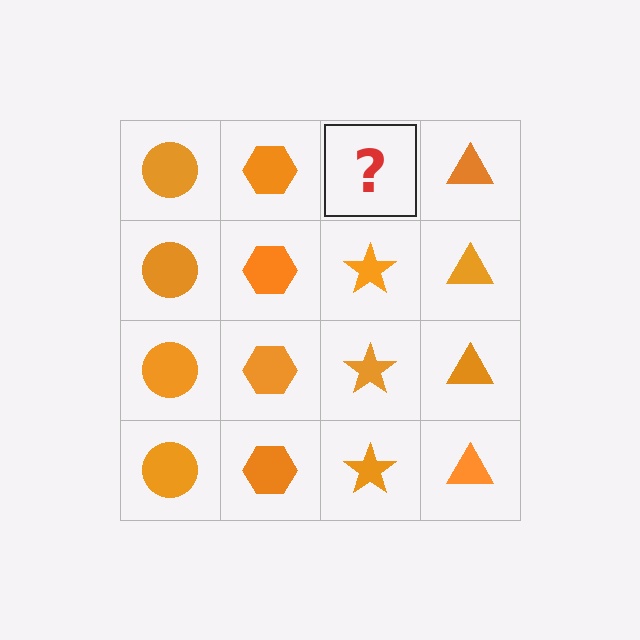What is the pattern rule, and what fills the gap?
The rule is that each column has a consistent shape. The gap should be filled with an orange star.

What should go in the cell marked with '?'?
The missing cell should contain an orange star.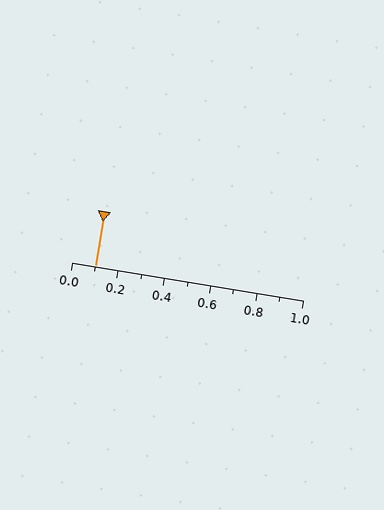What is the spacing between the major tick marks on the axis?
The major ticks are spaced 0.2 apart.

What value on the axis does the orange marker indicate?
The marker indicates approximately 0.1.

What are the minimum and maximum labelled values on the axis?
The axis runs from 0.0 to 1.0.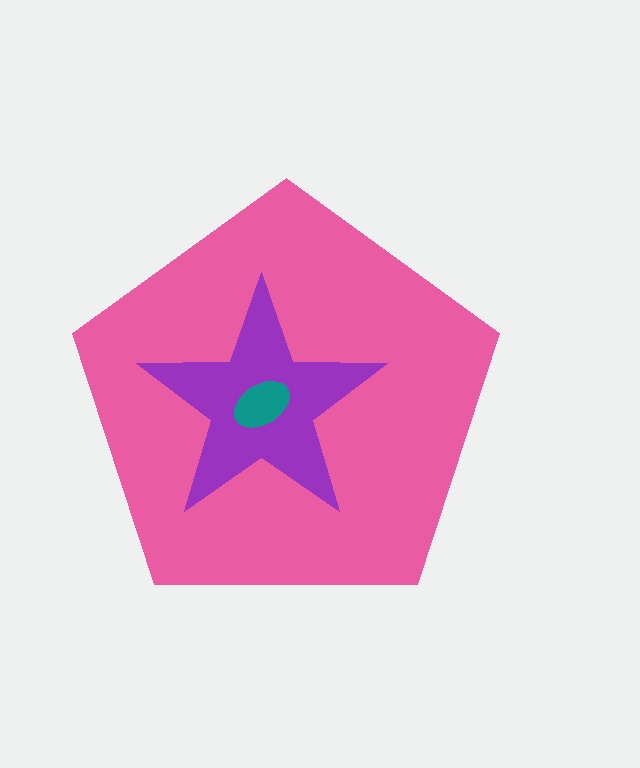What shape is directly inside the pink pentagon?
The purple star.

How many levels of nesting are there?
3.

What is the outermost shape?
The pink pentagon.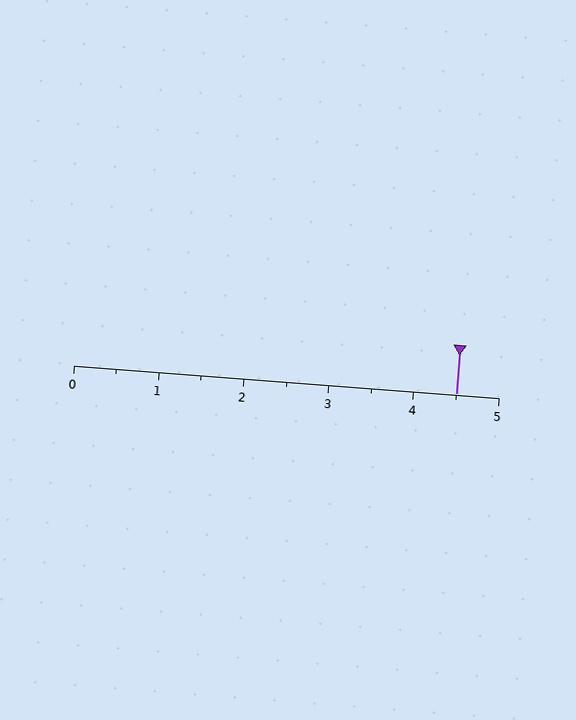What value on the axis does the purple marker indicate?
The marker indicates approximately 4.5.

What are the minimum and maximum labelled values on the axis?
The axis runs from 0 to 5.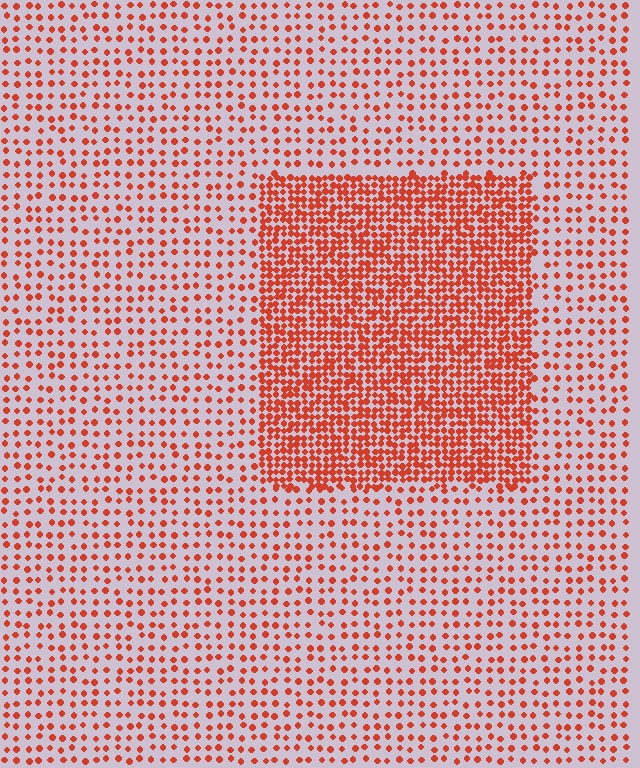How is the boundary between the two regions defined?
The boundary is defined by a change in element density (approximately 2.6x ratio). All elements are the same color, size, and shape.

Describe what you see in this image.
The image contains small red elements arranged at two different densities. A rectangle-shaped region is visible where the elements are more densely packed than the surrounding area.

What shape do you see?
I see a rectangle.